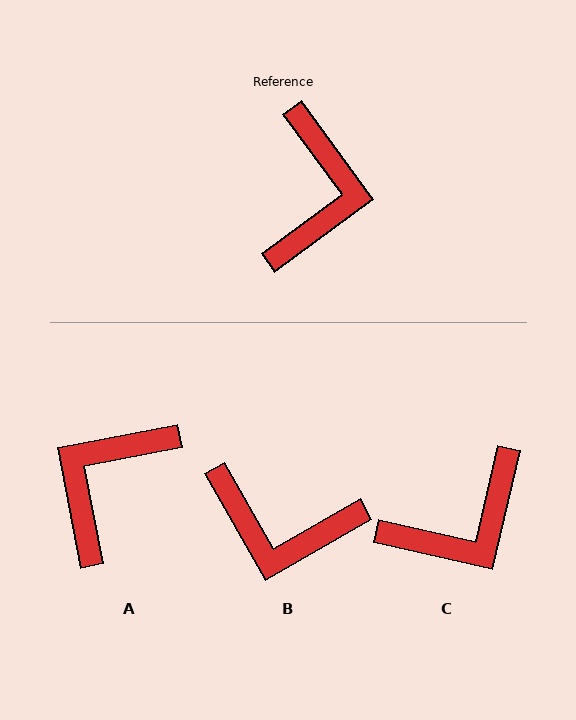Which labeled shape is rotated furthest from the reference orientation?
A, about 155 degrees away.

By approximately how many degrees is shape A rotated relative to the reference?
Approximately 155 degrees counter-clockwise.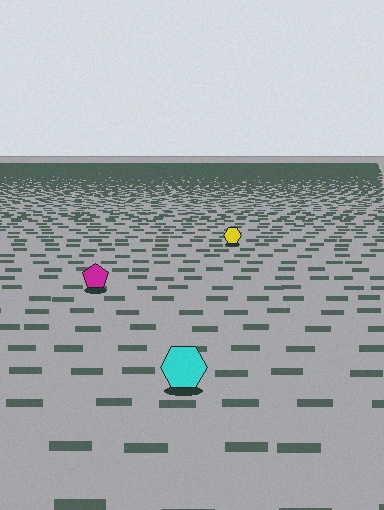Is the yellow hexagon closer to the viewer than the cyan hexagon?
No. The cyan hexagon is closer — you can tell from the texture gradient: the ground texture is coarser near it.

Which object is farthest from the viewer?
The yellow hexagon is farthest from the viewer. It appears smaller and the ground texture around it is denser.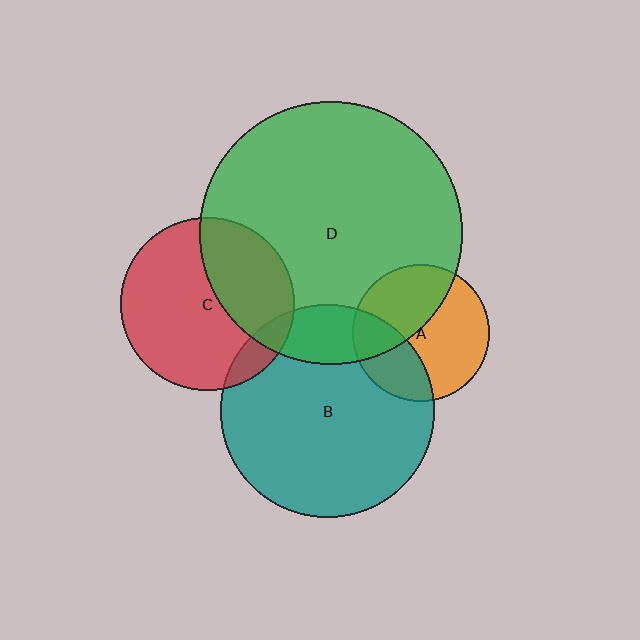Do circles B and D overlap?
Yes.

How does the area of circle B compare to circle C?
Approximately 1.5 times.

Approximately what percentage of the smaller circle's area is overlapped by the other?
Approximately 20%.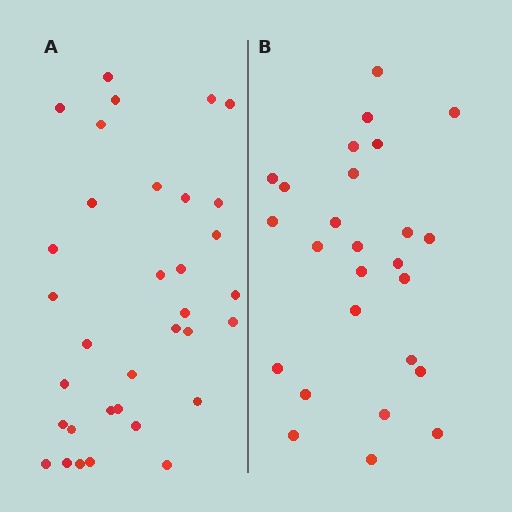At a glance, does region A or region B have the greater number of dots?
Region A (the left region) has more dots.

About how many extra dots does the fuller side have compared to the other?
Region A has roughly 8 or so more dots than region B.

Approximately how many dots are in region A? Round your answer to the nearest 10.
About 30 dots. (The exact count is 34, which rounds to 30.)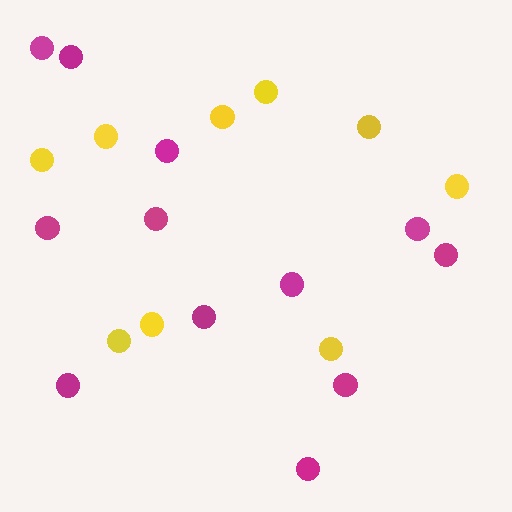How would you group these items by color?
There are 2 groups: one group of magenta circles (12) and one group of yellow circles (9).